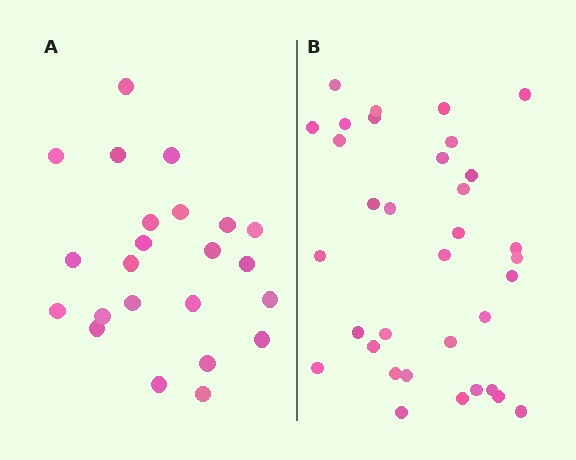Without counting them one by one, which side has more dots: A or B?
Region B (the right region) has more dots.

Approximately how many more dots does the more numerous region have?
Region B has roughly 12 or so more dots than region A.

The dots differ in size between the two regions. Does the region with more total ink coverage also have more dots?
No. Region A has more total ink coverage because its dots are larger, but region B actually contains more individual dots. Total area can be misleading — the number of items is what matters here.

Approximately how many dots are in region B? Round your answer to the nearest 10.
About 30 dots. (The exact count is 34, which rounds to 30.)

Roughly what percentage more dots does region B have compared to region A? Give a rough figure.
About 50% more.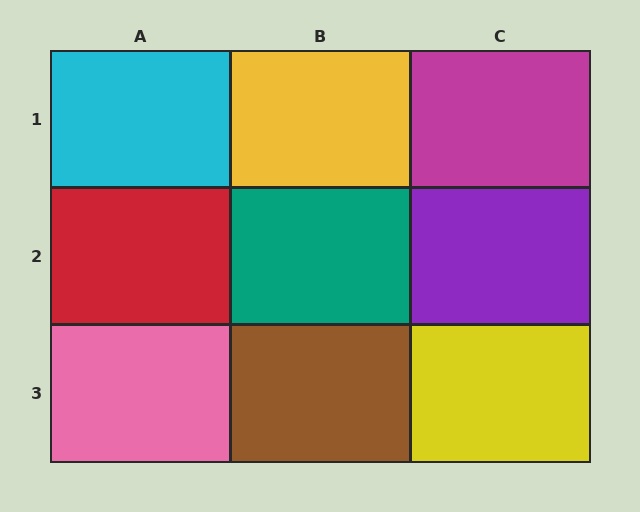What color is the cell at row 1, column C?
Magenta.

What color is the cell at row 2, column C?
Purple.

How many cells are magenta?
1 cell is magenta.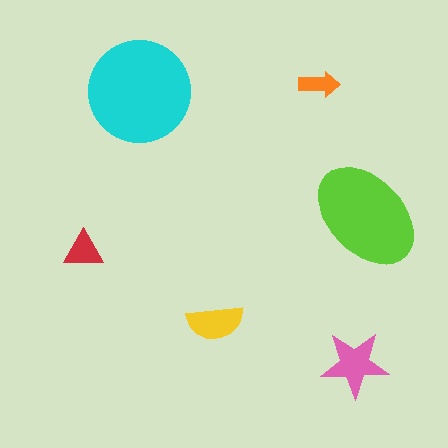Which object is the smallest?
The orange arrow.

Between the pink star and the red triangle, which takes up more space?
The pink star.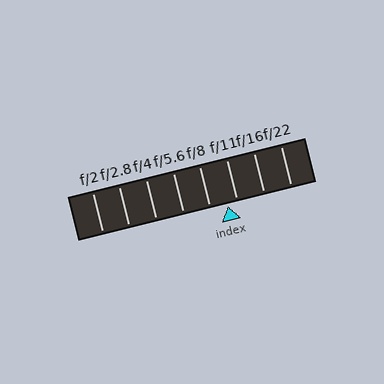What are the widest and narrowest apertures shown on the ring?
The widest aperture shown is f/2 and the narrowest is f/22.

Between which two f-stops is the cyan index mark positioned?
The index mark is between f/8 and f/11.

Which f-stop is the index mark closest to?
The index mark is closest to f/11.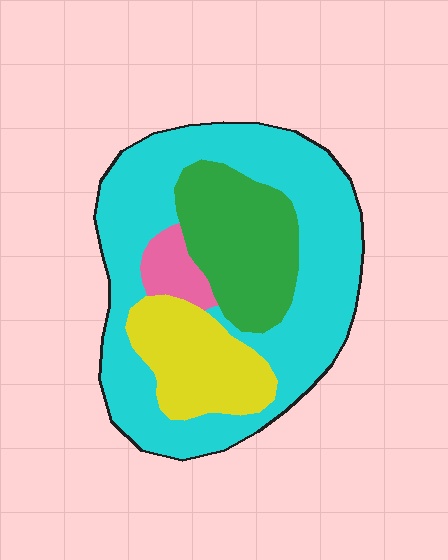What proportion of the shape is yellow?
Yellow covers around 15% of the shape.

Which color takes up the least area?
Pink, at roughly 5%.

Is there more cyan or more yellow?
Cyan.